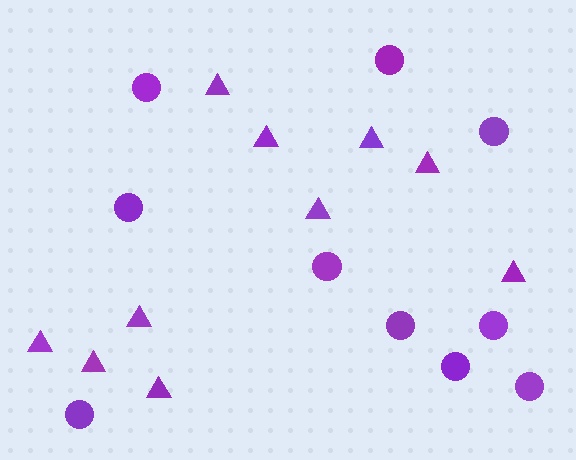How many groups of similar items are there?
There are 2 groups: one group of triangles (10) and one group of circles (10).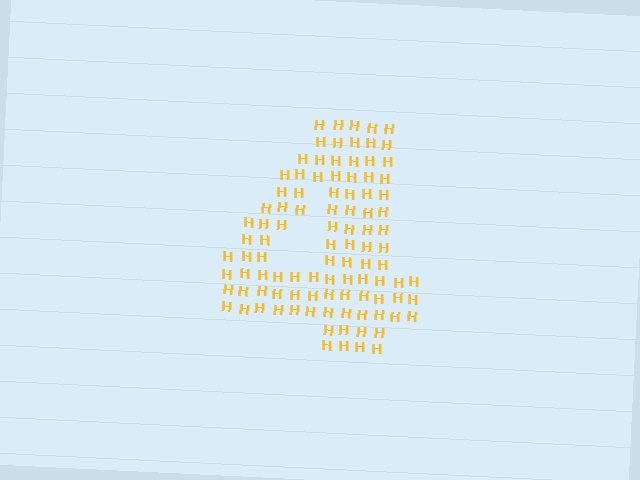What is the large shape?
The large shape is the digit 4.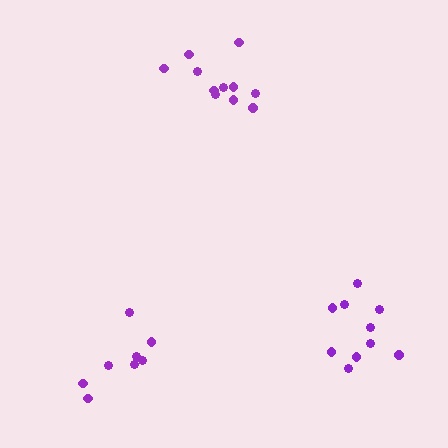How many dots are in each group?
Group 1: 8 dots, Group 2: 10 dots, Group 3: 11 dots (29 total).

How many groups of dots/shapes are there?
There are 3 groups.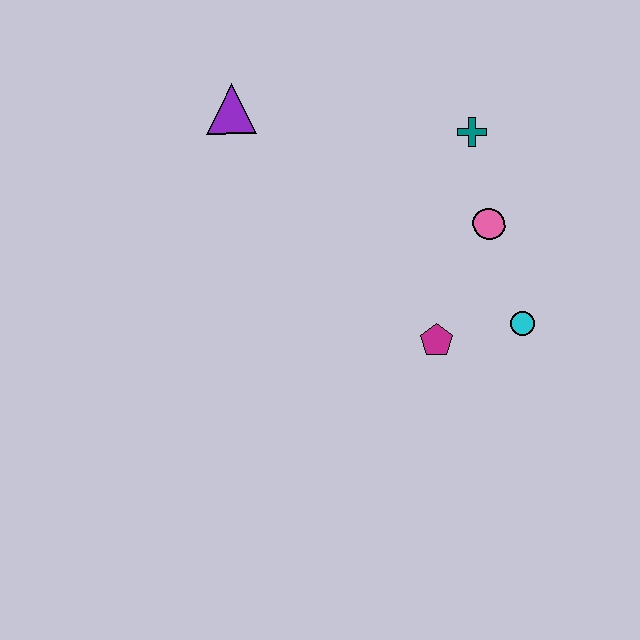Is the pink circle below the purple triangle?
Yes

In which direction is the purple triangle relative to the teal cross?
The purple triangle is to the left of the teal cross.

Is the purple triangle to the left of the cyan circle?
Yes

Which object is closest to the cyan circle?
The magenta pentagon is closest to the cyan circle.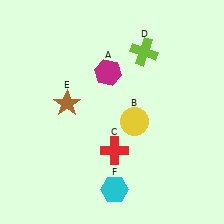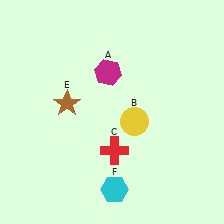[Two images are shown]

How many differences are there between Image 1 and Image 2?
There is 1 difference between the two images.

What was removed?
The lime cross (D) was removed in Image 2.